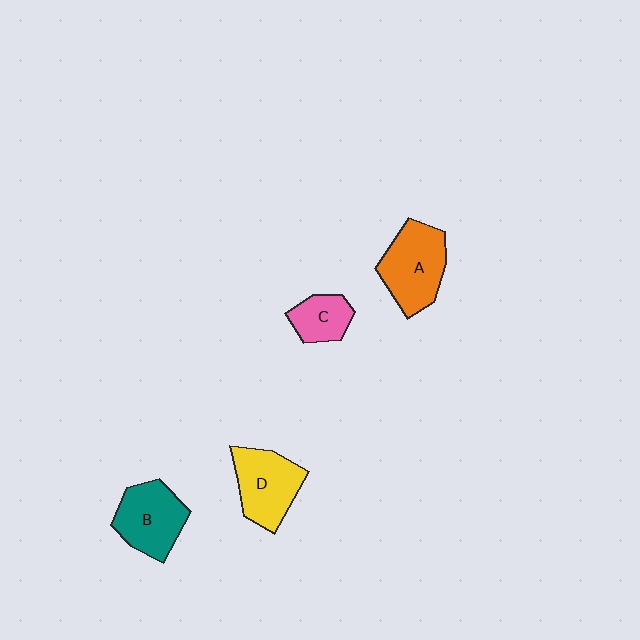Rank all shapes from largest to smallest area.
From largest to smallest: A (orange), D (yellow), B (teal), C (pink).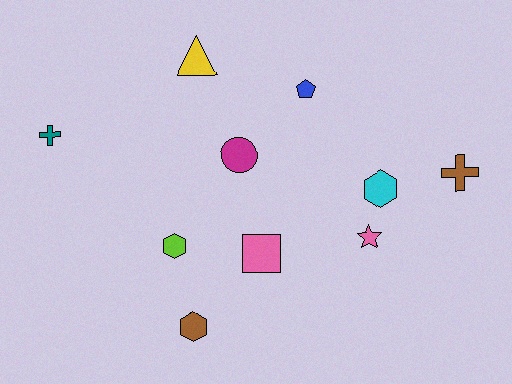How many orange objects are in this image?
There are no orange objects.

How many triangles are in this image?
There is 1 triangle.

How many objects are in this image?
There are 10 objects.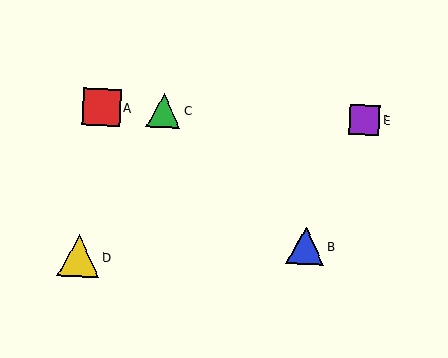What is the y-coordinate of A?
Object A is at y≈108.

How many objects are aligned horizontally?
3 objects (A, C, E) are aligned horizontally.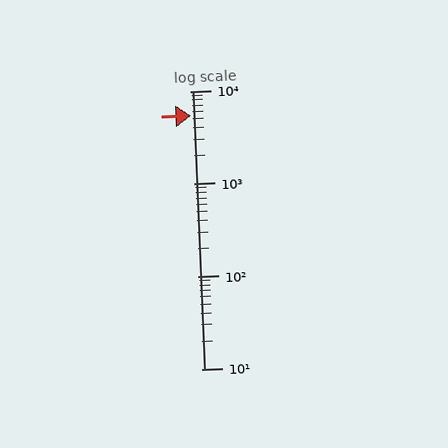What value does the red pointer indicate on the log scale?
The pointer indicates approximately 5400.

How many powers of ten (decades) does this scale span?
The scale spans 3 decades, from 10 to 10000.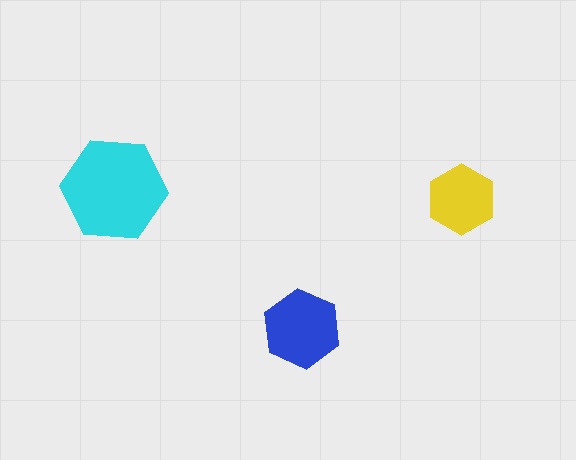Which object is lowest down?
The blue hexagon is bottommost.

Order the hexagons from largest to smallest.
the cyan one, the blue one, the yellow one.